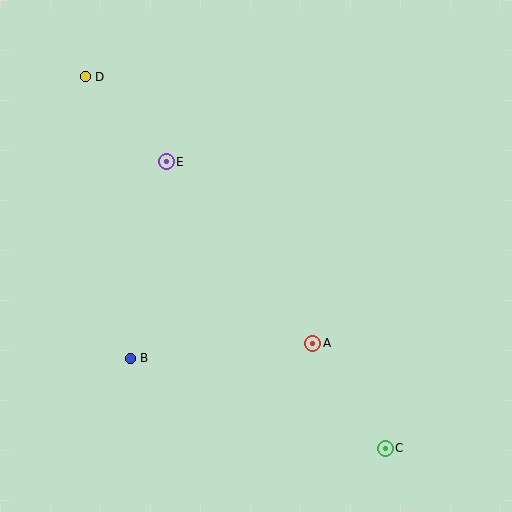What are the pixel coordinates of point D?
Point D is at (85, 77).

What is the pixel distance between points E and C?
The distance between E and C is 361 pixels.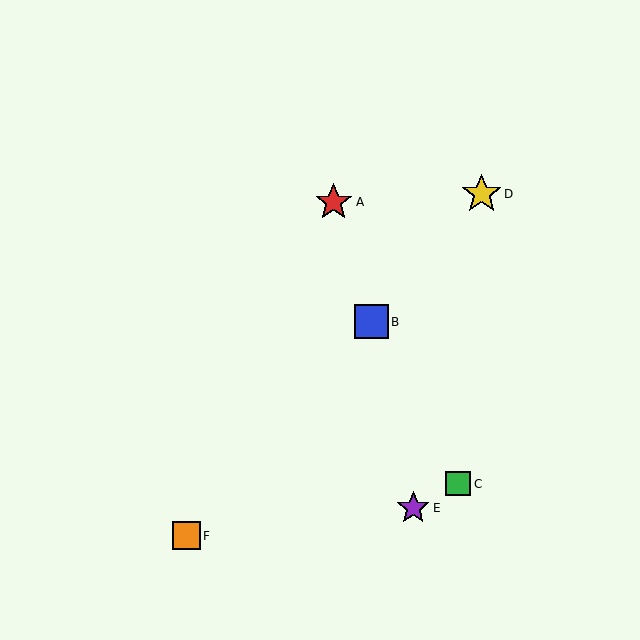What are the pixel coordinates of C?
Object C is at (458, 484).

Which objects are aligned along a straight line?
Objects B, D, F are aligned along a straight line.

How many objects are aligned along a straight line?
3 objects (B, D, F) are aligned along a straight line.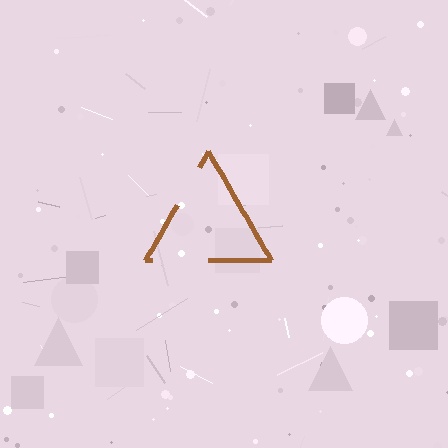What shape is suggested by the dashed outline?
The dashed outline suggests a triangle.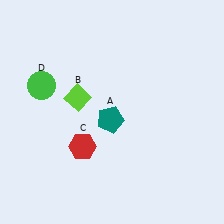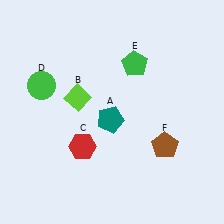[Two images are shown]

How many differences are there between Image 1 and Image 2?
There are 2 differences between the two images.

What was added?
A green pentagon (E), a brown pentagon (F) were added in Image 2.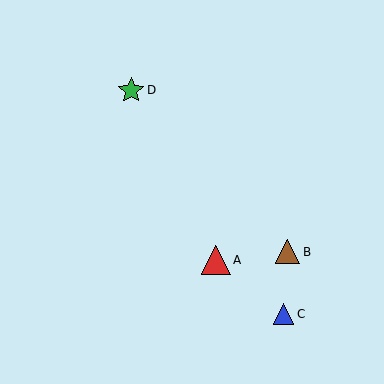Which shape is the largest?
The red triangle (labeled A) is the largest.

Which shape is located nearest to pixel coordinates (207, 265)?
The red triangle (labeled A) at (216, 260) is nearest to that location.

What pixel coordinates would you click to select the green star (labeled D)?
Click at (131, 90) to select the green star D.